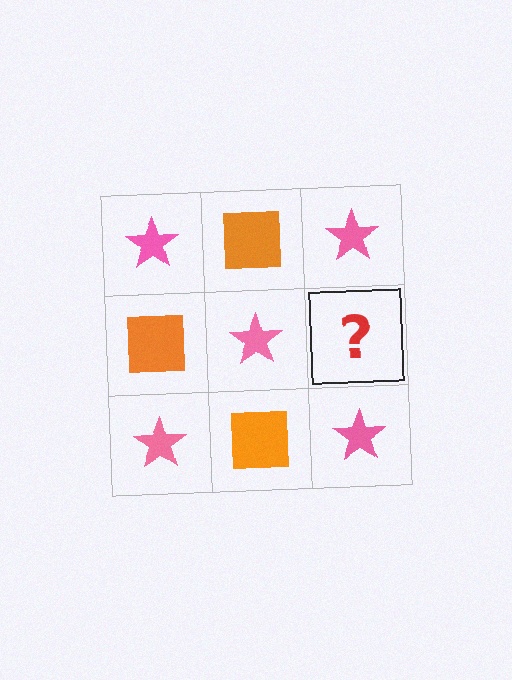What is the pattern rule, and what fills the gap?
The rule is that it alternates pink star and orange square in a checkerboard pattern. The gap should be filled with an orange square.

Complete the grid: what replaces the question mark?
The question mark should be replaced with an orange square.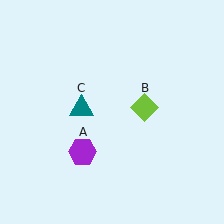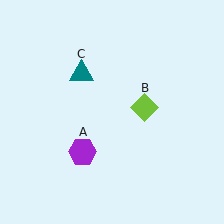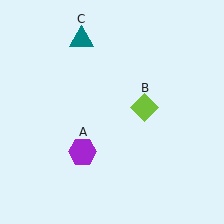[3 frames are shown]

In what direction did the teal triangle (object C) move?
The teal triangle (object C) moved up.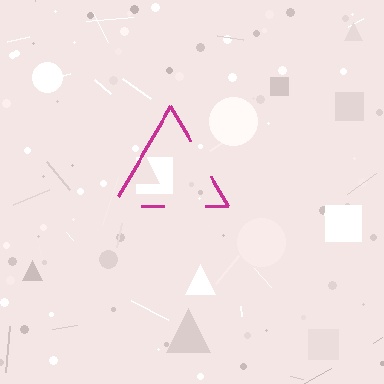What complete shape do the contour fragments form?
The contour fragments form a triangle.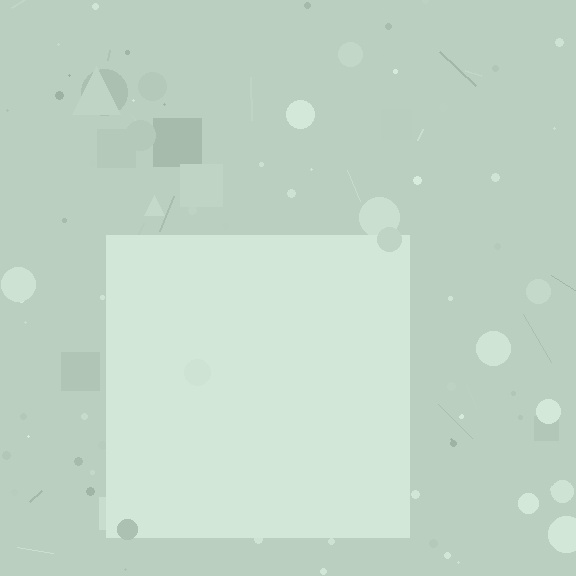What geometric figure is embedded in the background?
A square is embedded in the background.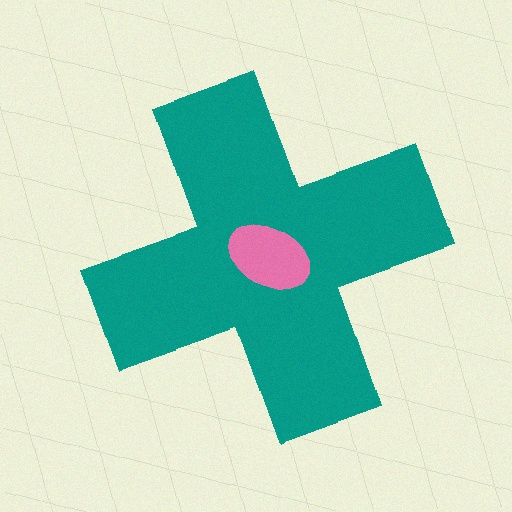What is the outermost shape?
The teal cross.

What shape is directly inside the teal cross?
The pink ellipse.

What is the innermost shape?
The pink ellipse.